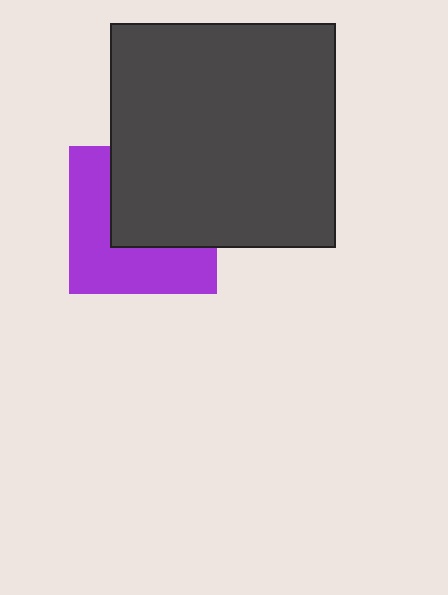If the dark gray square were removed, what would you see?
You would see the complete purple square.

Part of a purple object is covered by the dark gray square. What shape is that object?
It is a square.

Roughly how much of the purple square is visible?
About half of it is visible (roughly 50%).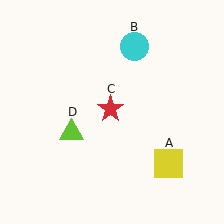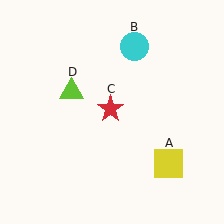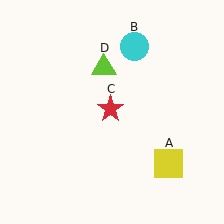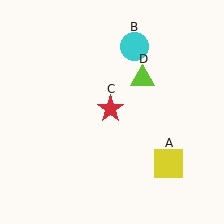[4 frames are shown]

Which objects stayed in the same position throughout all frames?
Yellow square (object A) and cyan circle (object B) and red star (object C) remained stationary.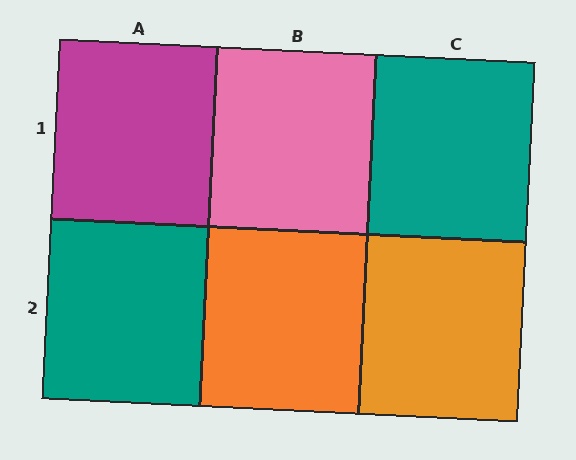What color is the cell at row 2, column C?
Orange.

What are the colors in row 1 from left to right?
Magenta, pink, teal.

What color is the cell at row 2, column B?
Orange.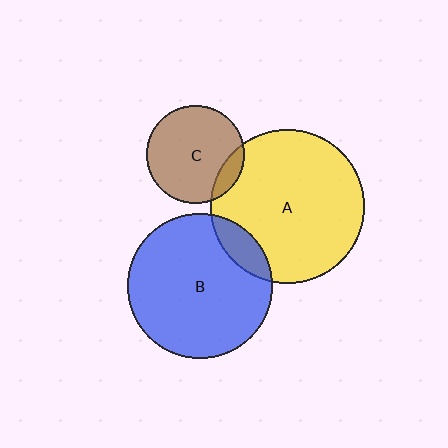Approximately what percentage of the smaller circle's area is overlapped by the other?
Approximately 10%.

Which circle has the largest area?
Circle A (yellow).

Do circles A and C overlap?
Yes.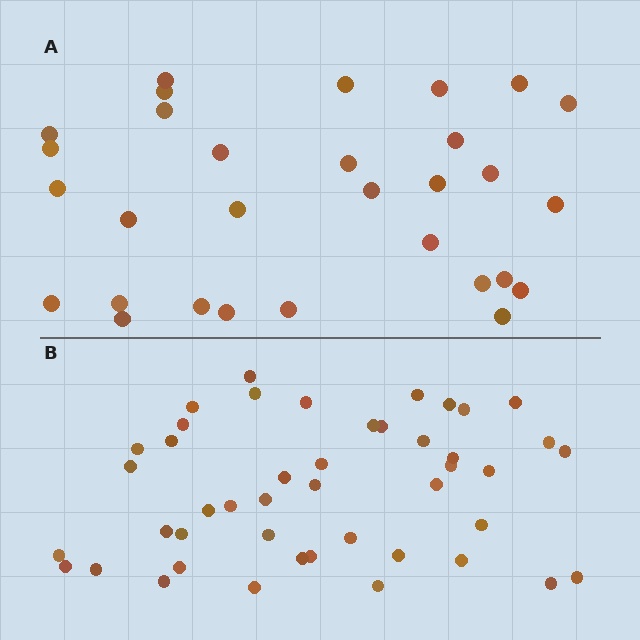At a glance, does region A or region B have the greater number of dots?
Region B (the bottom region) has more dots.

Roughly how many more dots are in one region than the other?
Region B has approximately 15 more dots than region A.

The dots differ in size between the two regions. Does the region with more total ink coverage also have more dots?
No. Region A has more total ink coverage because its dots are larger, but region B actually contains more individual dots. Total area can be misleading — the number of items is what matters here.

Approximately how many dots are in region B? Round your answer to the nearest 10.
About 40 dots. (The exact count is 45, which rounds to 40.)